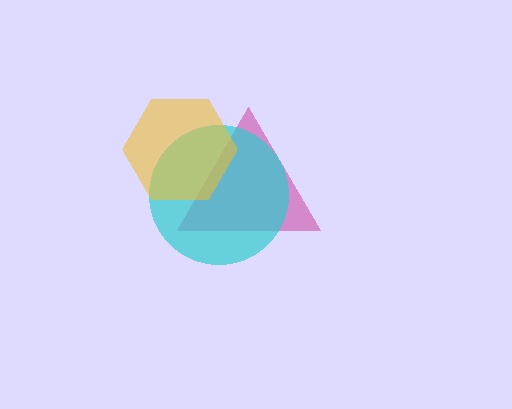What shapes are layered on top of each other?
The layered shapes are: a magenta triangle, a cyan circle, a yellow hexagon.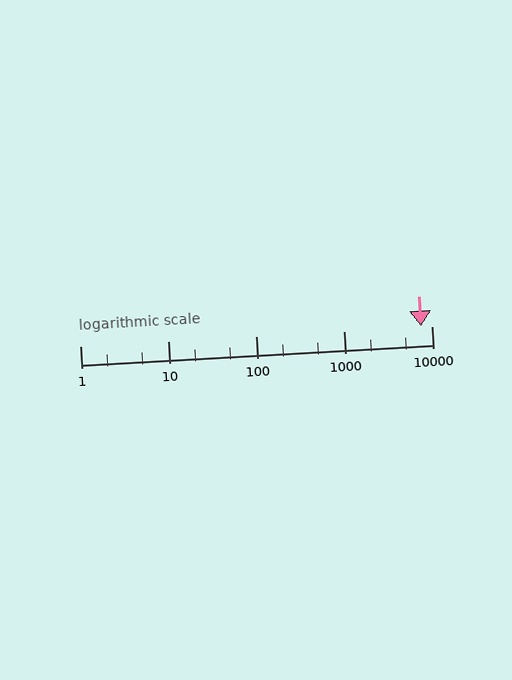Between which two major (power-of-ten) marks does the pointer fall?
The pointer is between 1000 and 10000.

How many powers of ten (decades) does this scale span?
The scale spans 4 decades, from 1 to 10000.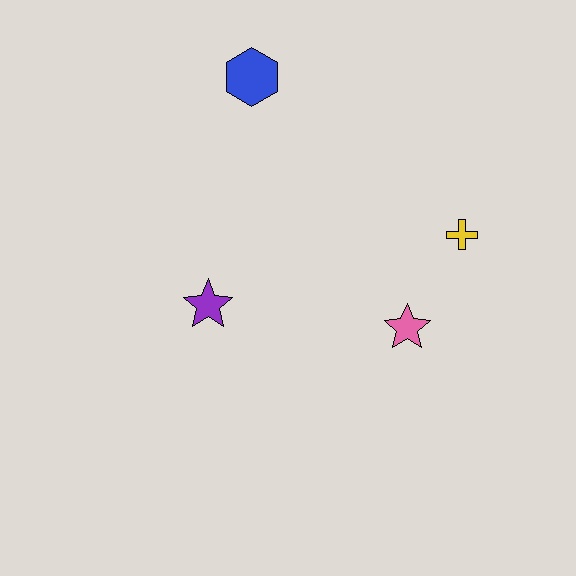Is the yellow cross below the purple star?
No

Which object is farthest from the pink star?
The blue hexagon is farthest from the pink star.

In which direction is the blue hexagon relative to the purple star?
The blue hexagon is above the purple star.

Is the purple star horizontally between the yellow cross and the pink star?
No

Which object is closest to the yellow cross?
The pink star is closest to the yellow cross.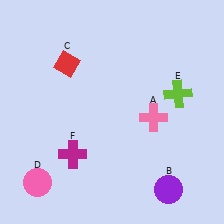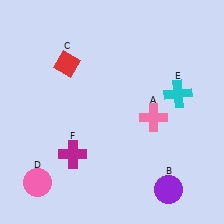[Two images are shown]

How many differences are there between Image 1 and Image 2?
There is 1 difference between the two images.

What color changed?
The cross (E) changed from lime in Image 1 to cyan in Image 2.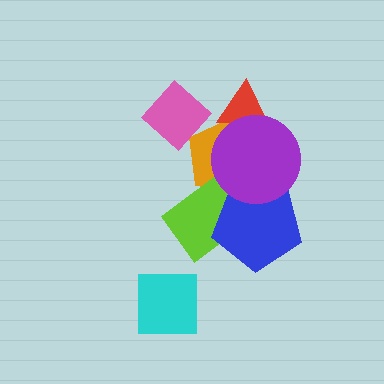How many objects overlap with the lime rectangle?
3 objects overlap with the lime rectangle.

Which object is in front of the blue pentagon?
The purple circle is in front of the blue pentagon.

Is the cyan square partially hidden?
No, no other shape covers it.